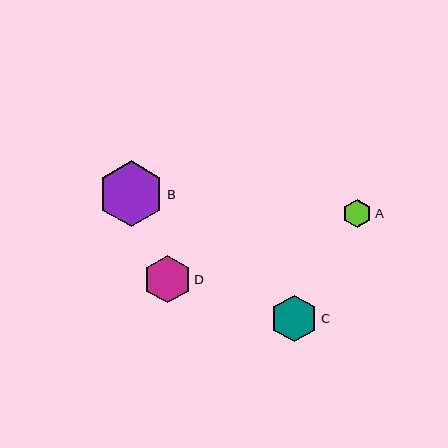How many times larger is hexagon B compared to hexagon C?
Hexagon B is approximately 1.4 times the size of hexagon C.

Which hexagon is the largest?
Hexagon B is the largest with a size of approximately 66 pixels.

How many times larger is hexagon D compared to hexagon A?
Hexagon D is approximately 1.7 times the size of hexagon A.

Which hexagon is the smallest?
Hexagon A is the smallest with a size of approximately 29 pixels.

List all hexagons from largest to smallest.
From largest to smallest: B, D, C, A.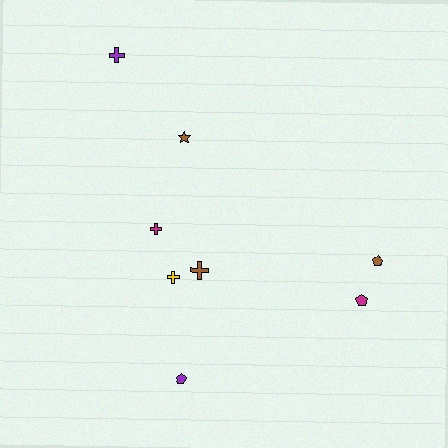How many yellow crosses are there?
There is 1 yellow cross.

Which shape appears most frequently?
Cross, with 4 objects.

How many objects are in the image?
There are 8 objects.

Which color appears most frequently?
Brown, with 3 objects.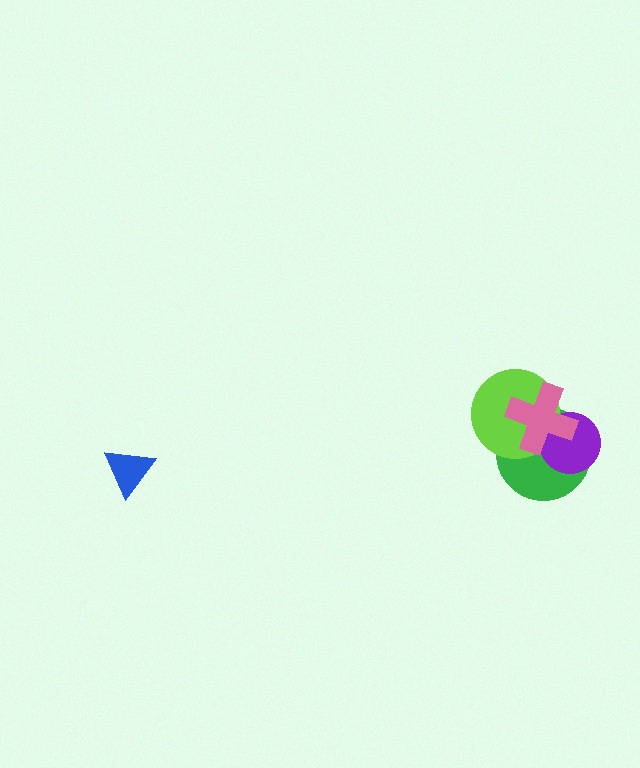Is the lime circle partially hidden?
Yes, it is partially covered by another shape.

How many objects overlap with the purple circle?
3 objects overlap with the purple circle.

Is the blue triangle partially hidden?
No, no other shape covers it.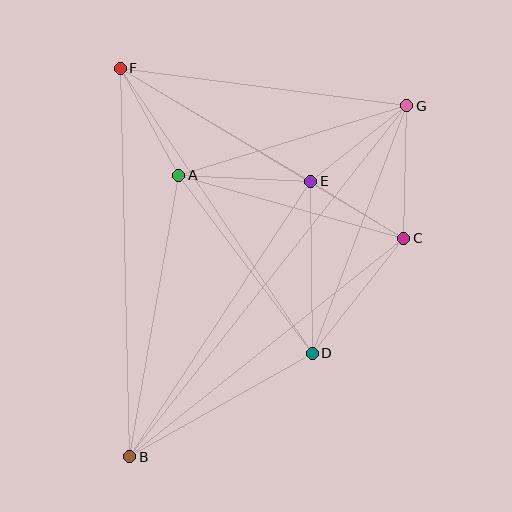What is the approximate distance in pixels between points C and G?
The distance between C and G is approximately 132 pixels.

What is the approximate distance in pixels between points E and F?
The distance between E and F is approximately 222 pixels.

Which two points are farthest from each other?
Points B and G are farthest from each other.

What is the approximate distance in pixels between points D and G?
The distance between D and G is approximately 265 pixels.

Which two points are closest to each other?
Points C and E are closest to each other.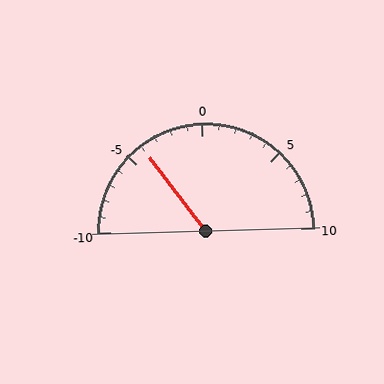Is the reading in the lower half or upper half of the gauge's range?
The reading is in the lower half of the range (-10 to 10).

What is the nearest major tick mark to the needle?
The nearest major tick mark is -5.